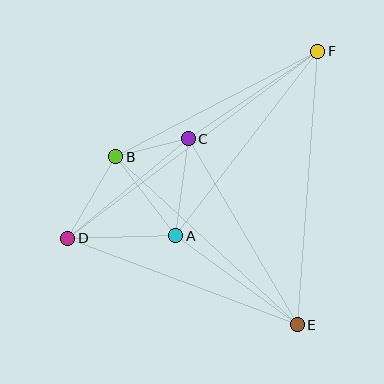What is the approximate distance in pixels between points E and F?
The distance between E and F is approximately 274 pixels.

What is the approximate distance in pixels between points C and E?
The distance between C and E is approximately 216 pixels.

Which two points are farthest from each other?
Points D and F are farthest from each other.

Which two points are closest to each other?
Points B and C are closest to each other.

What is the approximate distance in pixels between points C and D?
The distance between C and D is approximately 156 pixels.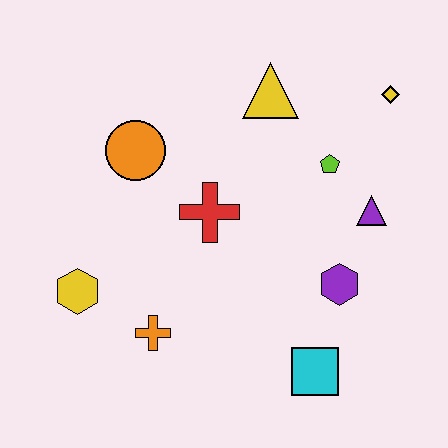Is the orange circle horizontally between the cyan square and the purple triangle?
No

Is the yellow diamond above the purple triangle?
Yes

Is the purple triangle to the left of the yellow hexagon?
No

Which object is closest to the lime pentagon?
The purple triangle is closest to the lime pentagon.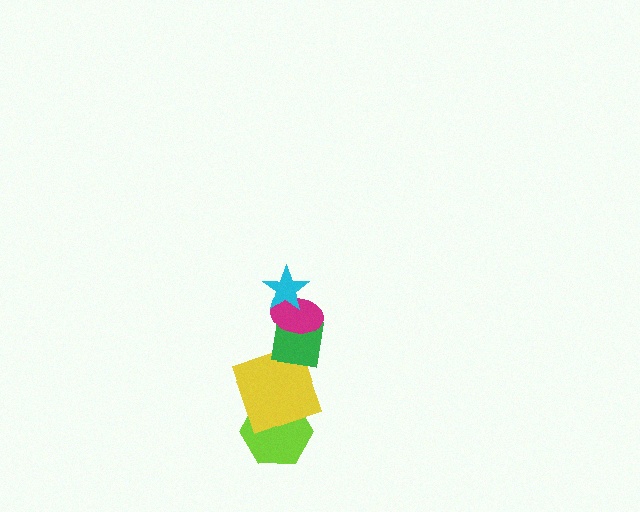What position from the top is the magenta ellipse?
The magenta ellipse is 2nd from the top.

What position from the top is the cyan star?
The cyan star is 1st from the top.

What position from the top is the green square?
The green square is 3rd from the top.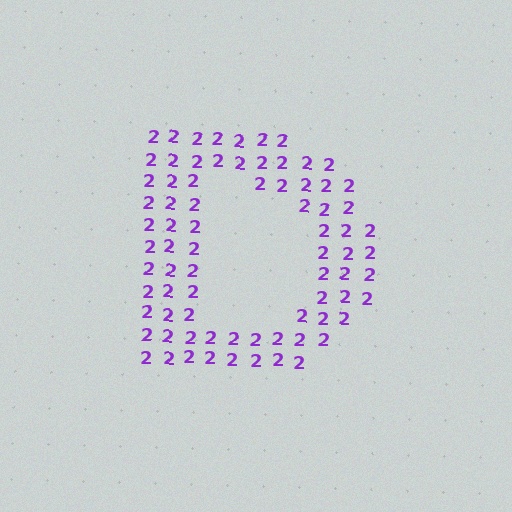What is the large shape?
The large shape is the letter D.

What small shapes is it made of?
It is made of small digit 2's.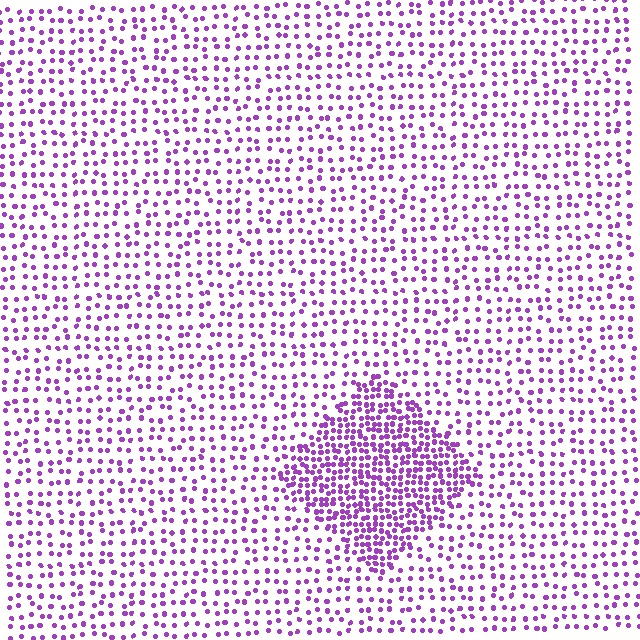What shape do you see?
I see a diamond.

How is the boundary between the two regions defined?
The boundary is defined by a change in element density (approximately 2.4x ratio). All elements are the same color, size, and shape.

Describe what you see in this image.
The image contains small purple elements arranged at two different densities. A diamond-shaped region is visible where the elements are more densely packed than the surrounding area.